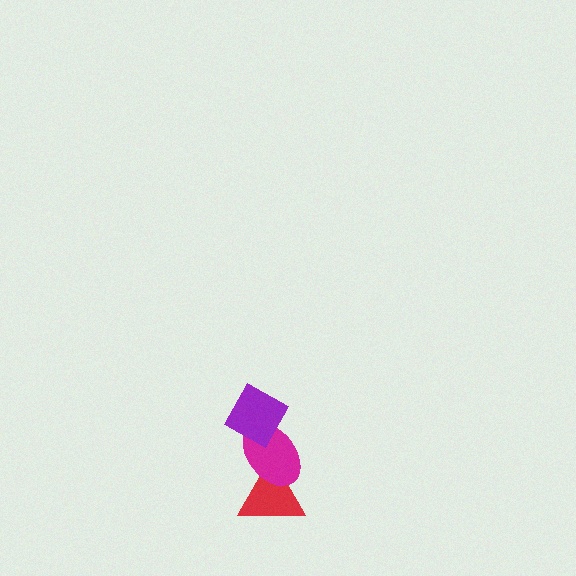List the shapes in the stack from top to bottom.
From top to bottom: the purple diamond, the magenta ellipse, the red triangle.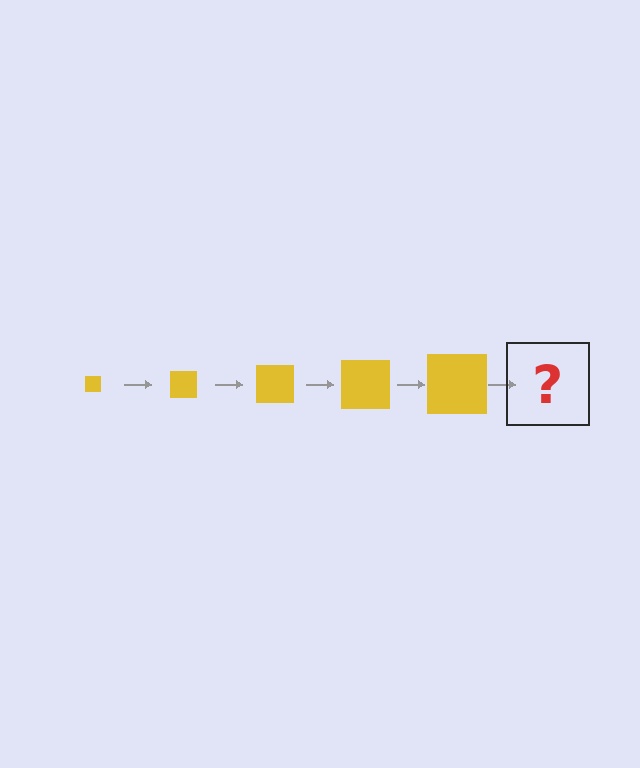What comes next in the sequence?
The next element should be a yellow square, larger than the previous one.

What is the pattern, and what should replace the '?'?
The pattern is that the square gets progressively larger each step. The '?' should be a yellow square, larger than the previous one.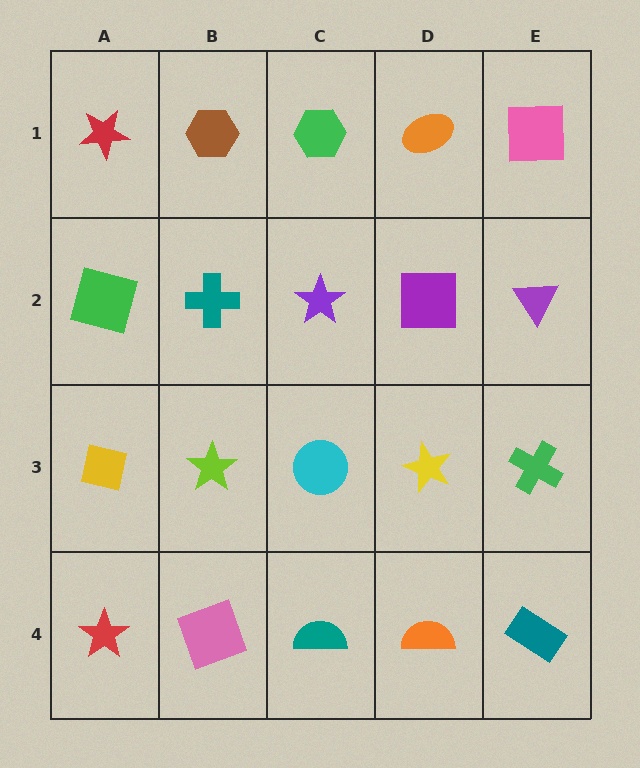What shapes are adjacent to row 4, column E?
A green cross (row 3, column E), an orange semicircle (row 4, column D).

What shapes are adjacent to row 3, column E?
A purple triangle (row 2, column E), a teal rectangle (row 4, column E), a yellow star (row 3, column D).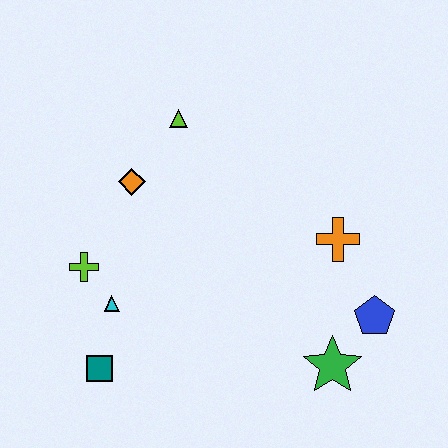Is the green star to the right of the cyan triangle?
Yes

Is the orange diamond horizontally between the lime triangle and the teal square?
Yes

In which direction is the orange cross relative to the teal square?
The orange cross is to the right of the teal square.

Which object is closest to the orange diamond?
The lime triangle is closest to the orange diamond.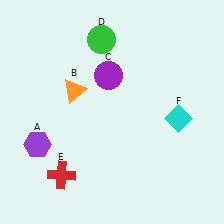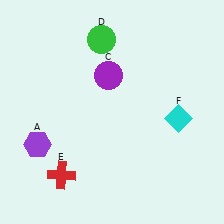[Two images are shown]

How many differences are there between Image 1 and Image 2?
There is 1 difference between the two images.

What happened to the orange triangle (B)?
The orange triangle (B) was removed in Image 2. It was in the top-left area of Image 1.